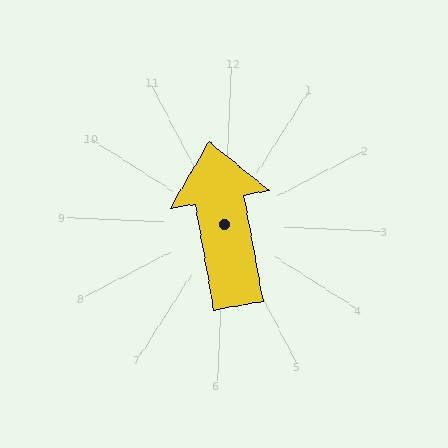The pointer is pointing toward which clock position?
Roughly 12 o'clock.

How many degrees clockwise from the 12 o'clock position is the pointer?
Approximately 347 degrees.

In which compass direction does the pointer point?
North.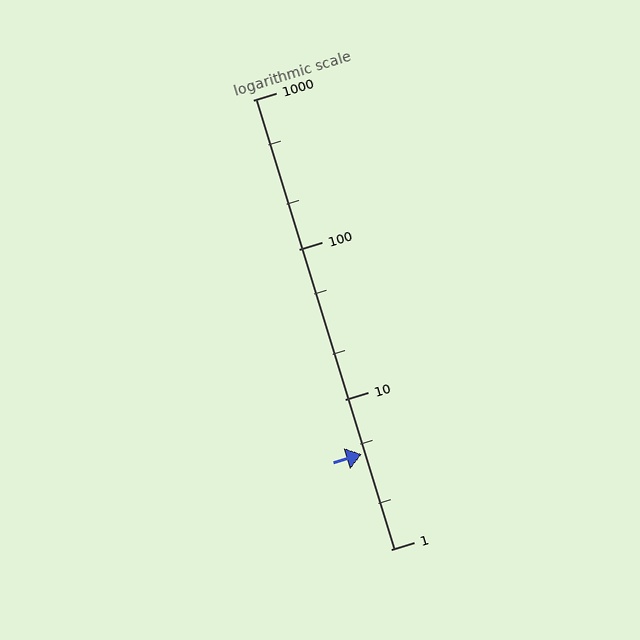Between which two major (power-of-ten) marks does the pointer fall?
The pointer is between 1 and 10.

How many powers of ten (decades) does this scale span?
The scale spans 3 decades, from 1 to 1000.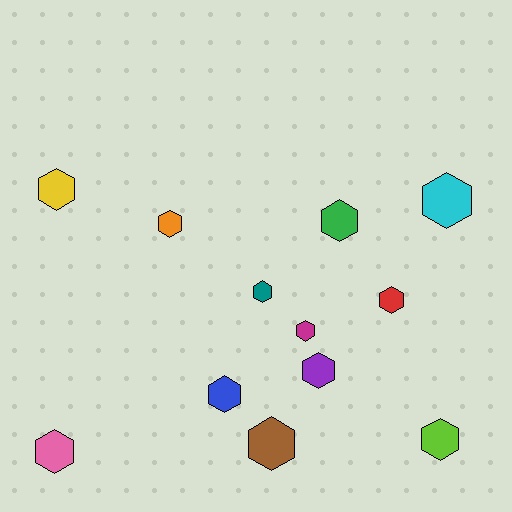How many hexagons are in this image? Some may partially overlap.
There are 12 hexagons.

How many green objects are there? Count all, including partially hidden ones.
There is 1 green object.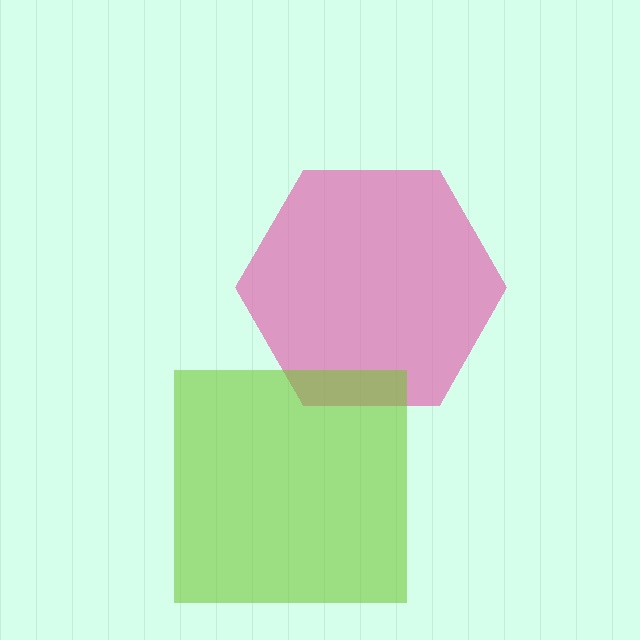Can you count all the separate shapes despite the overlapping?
Yes, there are 2 separate shapes.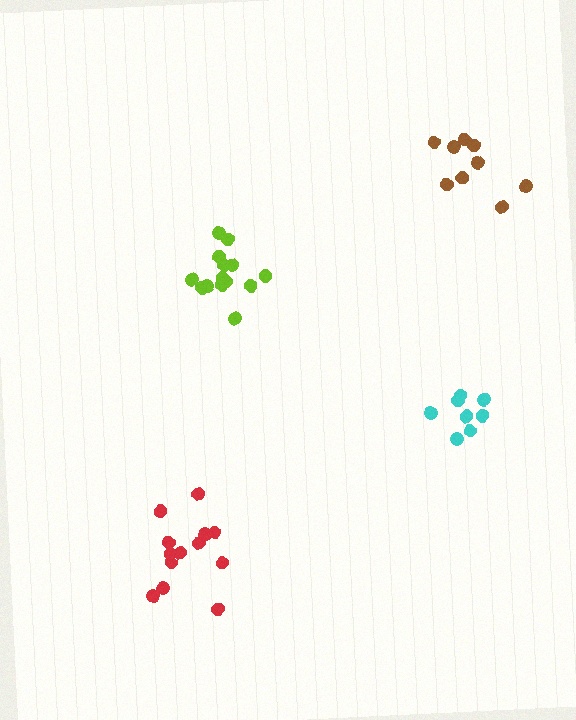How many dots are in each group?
Group 1: 13 dots, Group 2: 9 dots, Group 3: 8 dots, Group 4: 14 dots (44 total).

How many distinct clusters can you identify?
There are 4 distinct clusters.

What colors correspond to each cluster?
The clusters are colored: red, brown, cyan, lime.